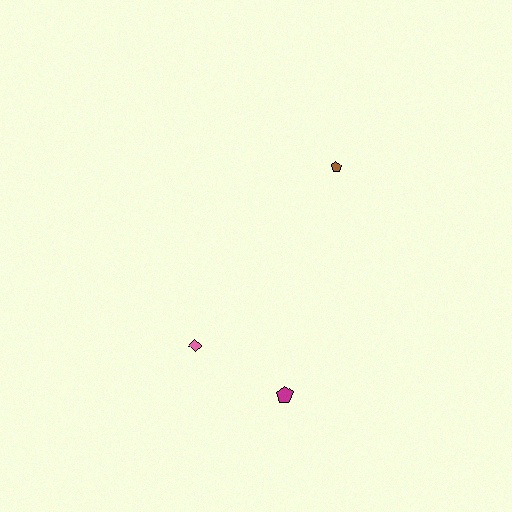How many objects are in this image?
There are 3 objects.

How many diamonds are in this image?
There is 1 diamond.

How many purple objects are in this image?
There are no purple objects.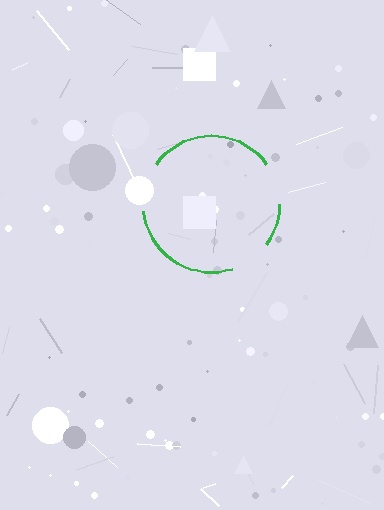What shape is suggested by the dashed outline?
The dashed outline suggests a circle.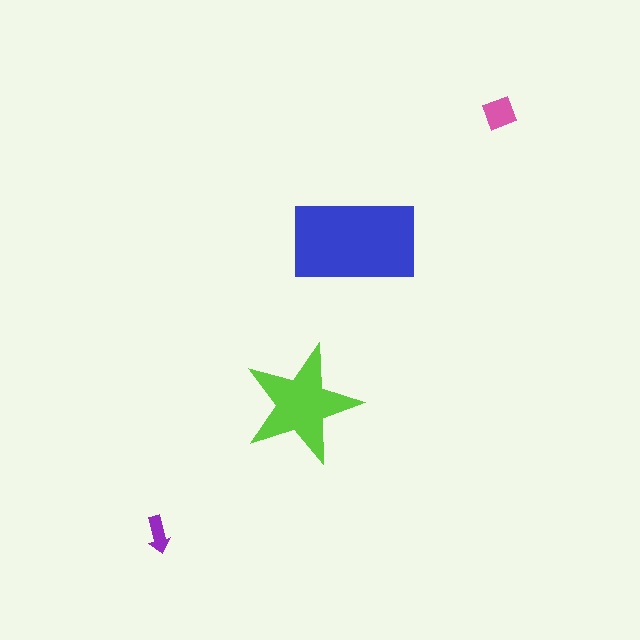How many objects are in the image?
There are 4 objects in the image.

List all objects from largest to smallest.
The blue rectangle, the lime star, the pink square, the purple arrow.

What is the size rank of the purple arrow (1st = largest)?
4th.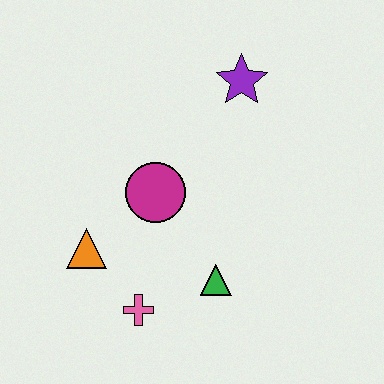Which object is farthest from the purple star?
The pink cross is farthest from the purple star.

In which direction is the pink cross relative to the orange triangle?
The pink cross is below the orange triangle.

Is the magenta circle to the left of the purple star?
Yes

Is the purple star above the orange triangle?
Yes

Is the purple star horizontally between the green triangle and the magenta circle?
No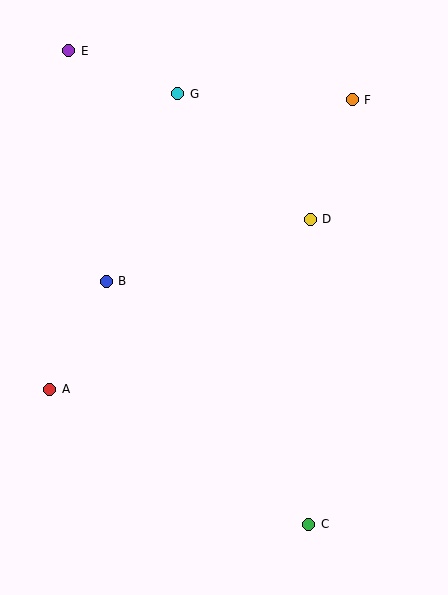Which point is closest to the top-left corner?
Point E is closest to the top-left corner.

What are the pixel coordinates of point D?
Point D is at (310, 219).